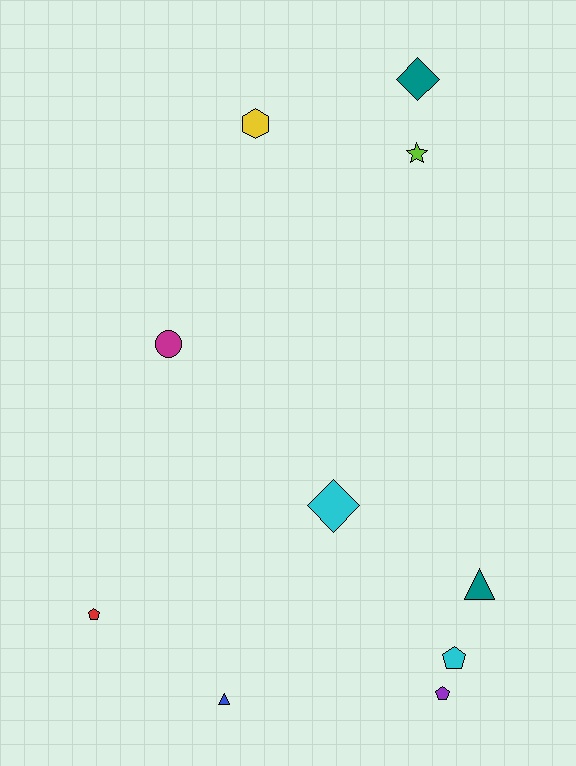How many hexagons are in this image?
There is 1 hexagon.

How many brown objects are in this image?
There are no brown objects.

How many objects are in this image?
There are 10 objects.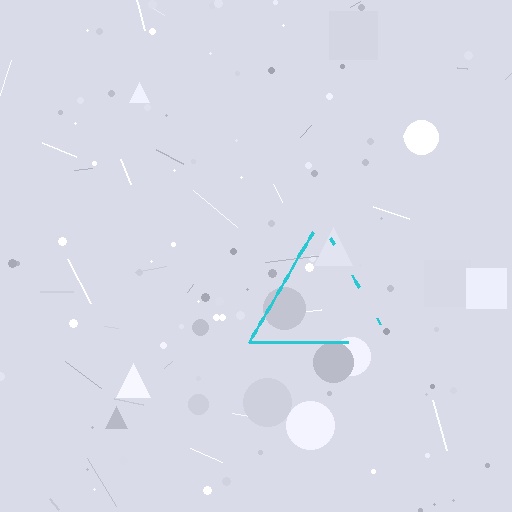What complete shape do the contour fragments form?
The contour fragments form a triangle.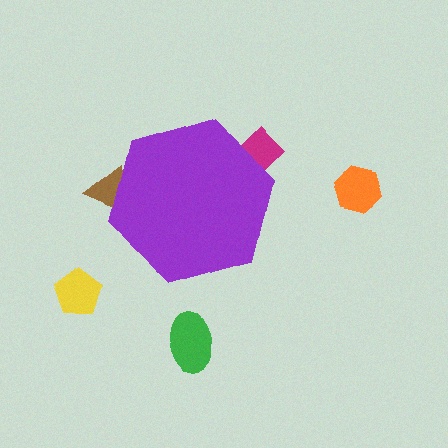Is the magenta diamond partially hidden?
Yes, the magenta diamond is partially hidden behind the purple hexagon.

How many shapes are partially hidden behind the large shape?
2 shapes are partially hidden.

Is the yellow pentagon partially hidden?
No, the yellow pentagon is fully visible.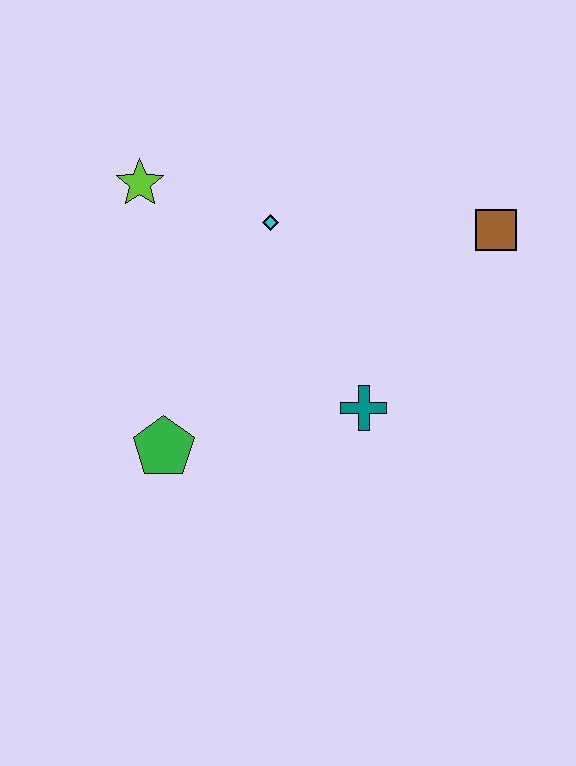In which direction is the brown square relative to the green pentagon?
The brown square is to the right of the green pentagon.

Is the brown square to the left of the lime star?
No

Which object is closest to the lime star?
The cyan diamond is closest to the lime star.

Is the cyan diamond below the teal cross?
No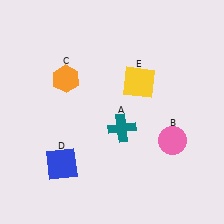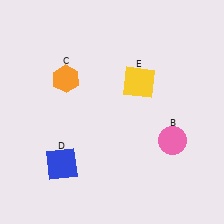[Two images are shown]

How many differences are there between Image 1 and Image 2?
There is 1 difference between the two images.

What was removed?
The teal cross (A) was removed in Image 2.